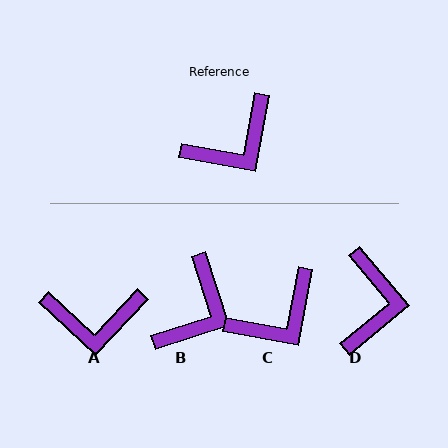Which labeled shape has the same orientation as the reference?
C.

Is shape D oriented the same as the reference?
No, it is off by about 50 degrees.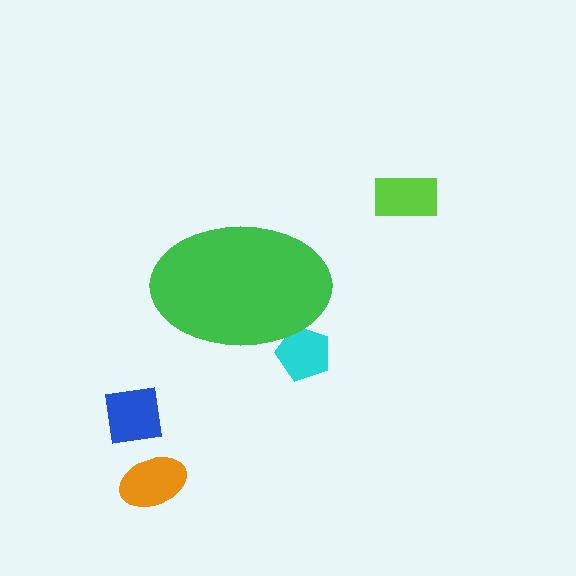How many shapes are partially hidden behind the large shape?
1 shape is partially hidden.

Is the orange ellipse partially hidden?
No, the orange ellipse is fully visible.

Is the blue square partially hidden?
No, the blue square is fully visible.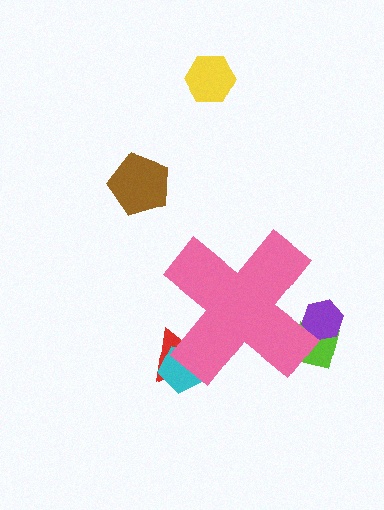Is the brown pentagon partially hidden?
No, the brown pentagon is fully visible.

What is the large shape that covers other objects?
A pink cross.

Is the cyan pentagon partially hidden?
Yes, the cyan pentagon is partially hidden behind the pink cross.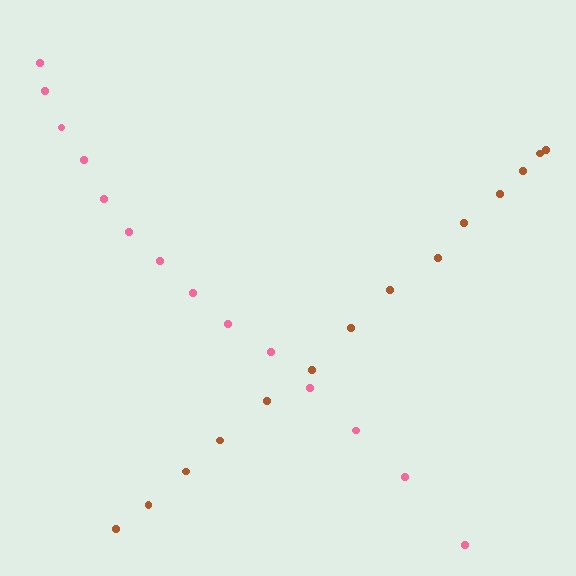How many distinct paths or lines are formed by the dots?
There are 2 distinct paths.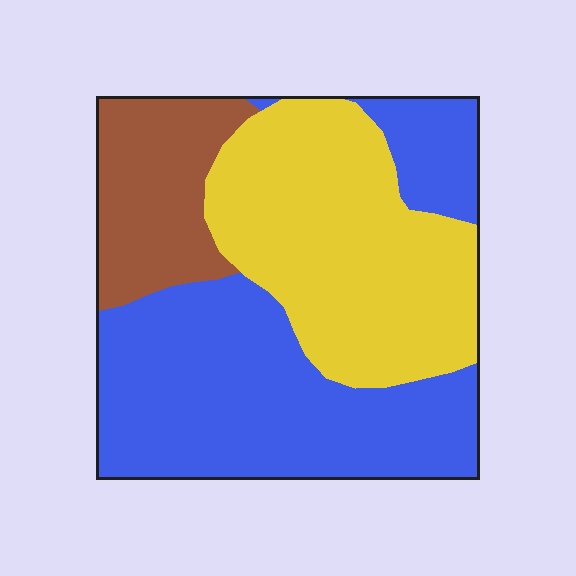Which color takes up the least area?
Brown, at roughly 15%.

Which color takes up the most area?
Blue, at roughly 45%.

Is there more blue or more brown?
Blue.